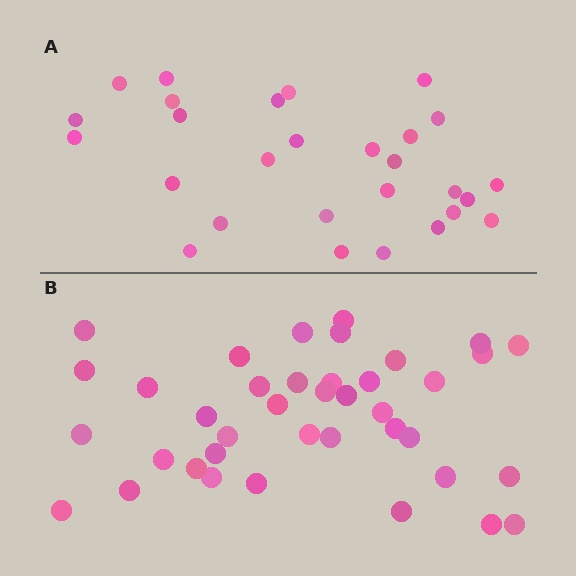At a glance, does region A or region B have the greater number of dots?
Region B (the bottom region) has more dots.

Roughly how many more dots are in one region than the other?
Region B has roughly 12 or so more dots than region A.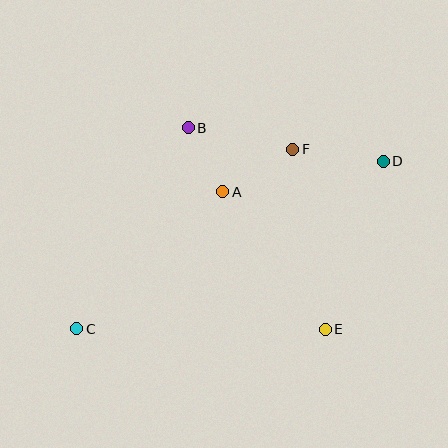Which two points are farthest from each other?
Points C and D are farthest from each other.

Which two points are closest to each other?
Points A and B are closest to each other.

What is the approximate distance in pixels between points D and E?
The distance between D and E is approximately 178 pixels.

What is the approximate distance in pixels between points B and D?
The distance between B and D is approximately 198 pixels.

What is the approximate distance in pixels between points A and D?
The distance between A and D is approximately 164 pixels.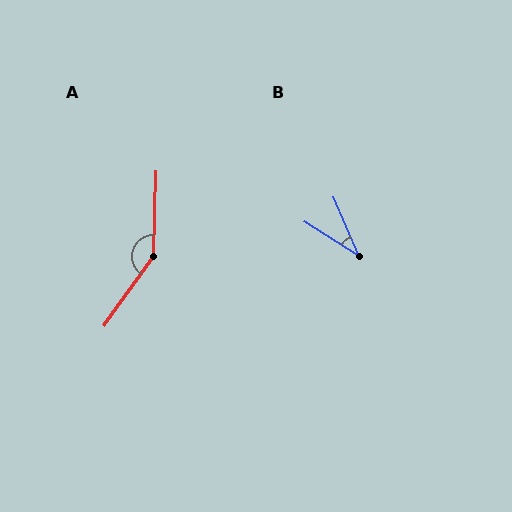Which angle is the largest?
A, at approximately 146 degrees.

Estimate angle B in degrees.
Approximately 34 degrees.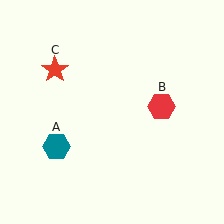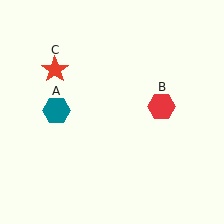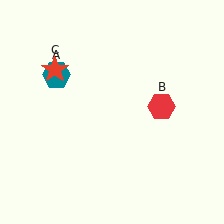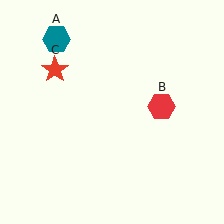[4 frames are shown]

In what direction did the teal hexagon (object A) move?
The teal hexagon (object A) moved up.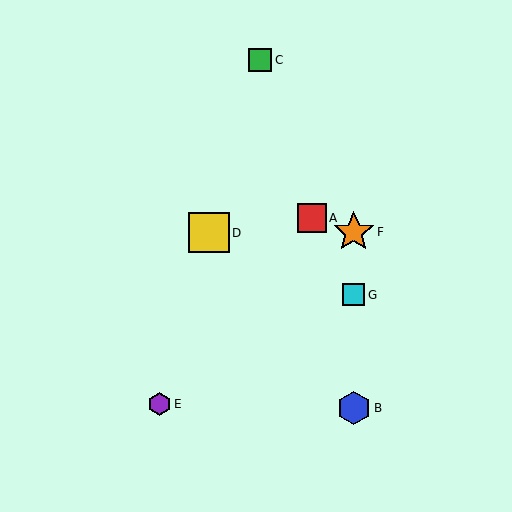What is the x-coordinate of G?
Object G is at x≈354.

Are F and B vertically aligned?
Yes, both are at x≈354.